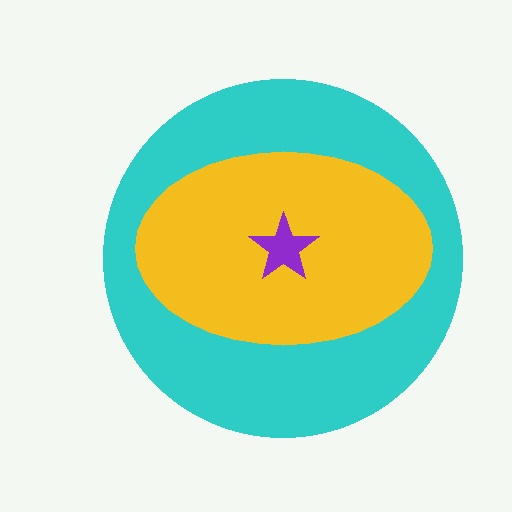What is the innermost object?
The purple star.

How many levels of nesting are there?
3.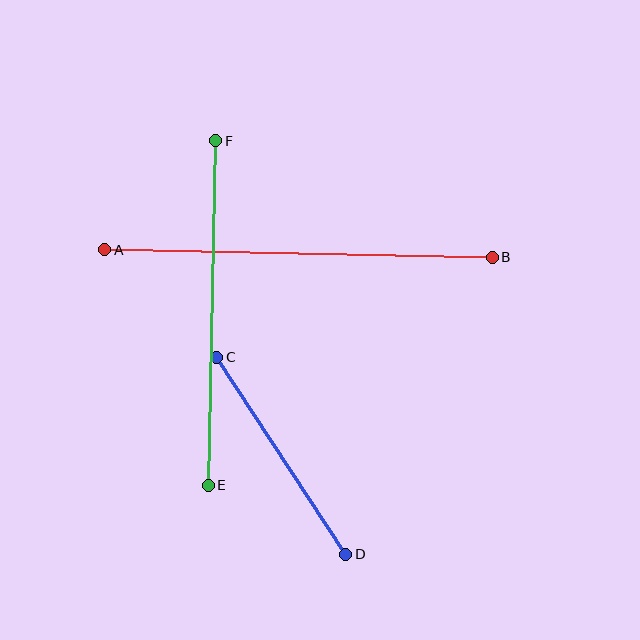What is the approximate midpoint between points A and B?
The midpoint is at approximately (298, 253) pixels.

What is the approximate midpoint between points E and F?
The midpoint is at approximately (212, 313) pixels.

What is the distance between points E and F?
The distance is approximately 345 pixels.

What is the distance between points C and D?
The distance is approximately 236 pixels.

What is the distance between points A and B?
The distance is approximately 387 pixels.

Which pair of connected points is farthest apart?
Points A and B are farthest apart.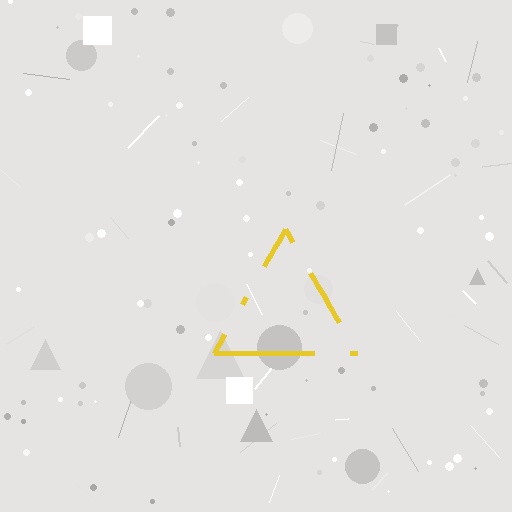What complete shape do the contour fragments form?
The contour fragments form a triangle.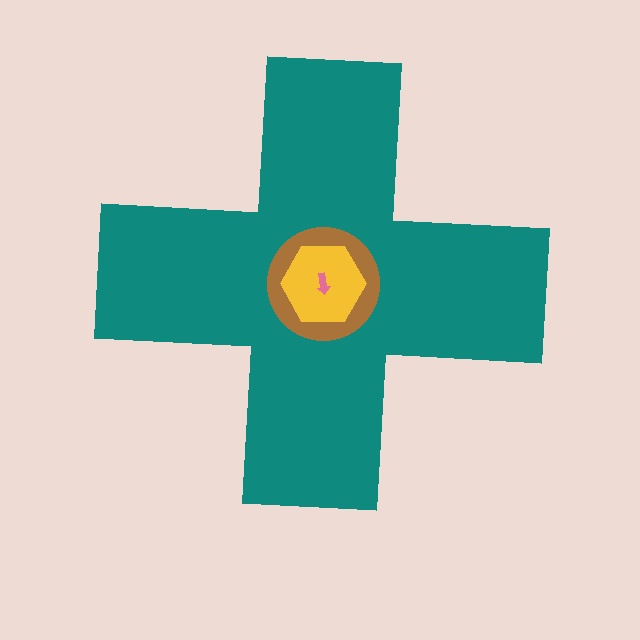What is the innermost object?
The pink arrow.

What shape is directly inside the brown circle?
The yellow hexagon.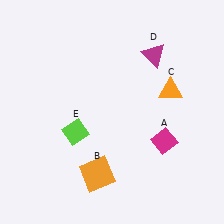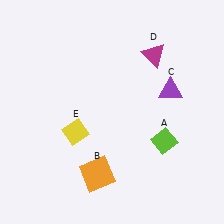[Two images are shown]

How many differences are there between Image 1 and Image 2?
There are 3 differences between the two images.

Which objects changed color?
A changed from magenta to lime. C changed from orange to purple. E changed from lime to yellow.